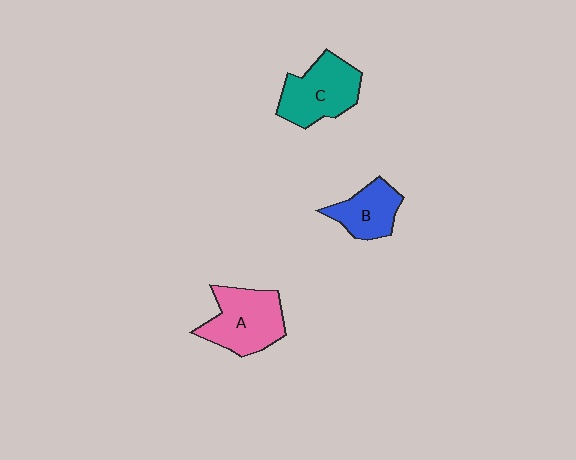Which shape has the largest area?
Shape A (pink).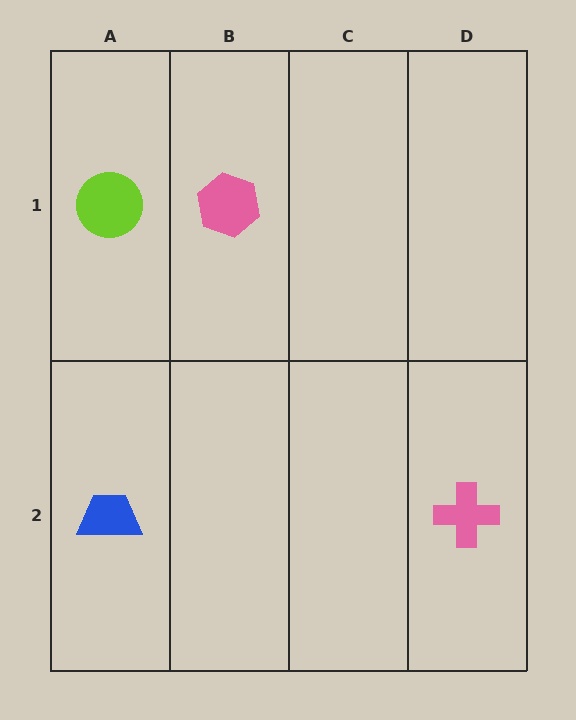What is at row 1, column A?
A lime circle.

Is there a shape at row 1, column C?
No, that cell is empty.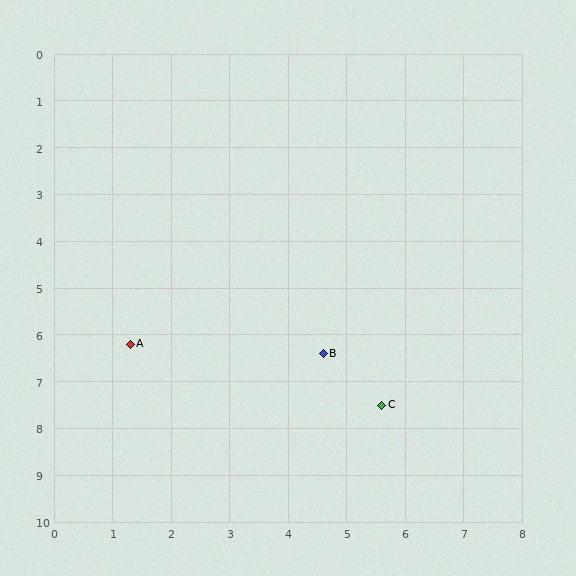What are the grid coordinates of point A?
Point A is at approximately (1.3, 6.2).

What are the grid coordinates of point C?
Point C is at approximately (5.6, 7.5).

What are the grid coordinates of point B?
Point B is at approximately (4.6, 6.4).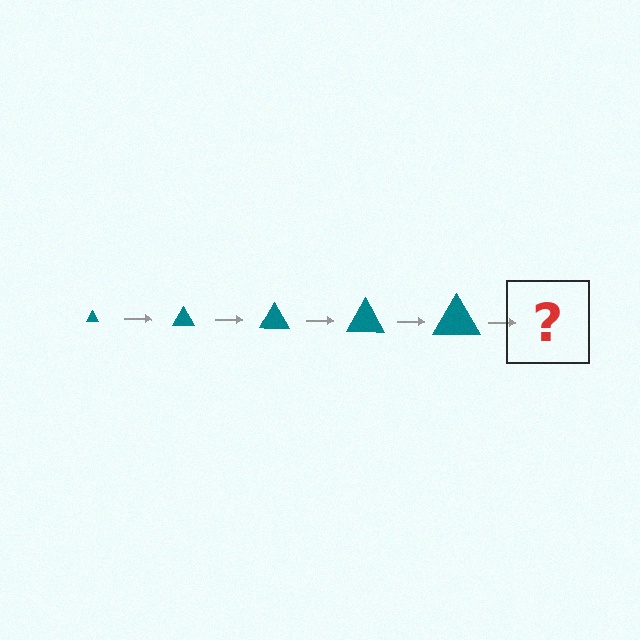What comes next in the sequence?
The next element should be a teal triangle, larger than the previous one.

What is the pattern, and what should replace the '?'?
The pattern is that the triangle gets progressively larger each step. The '?' should be a teal triangle, larger than the previous one.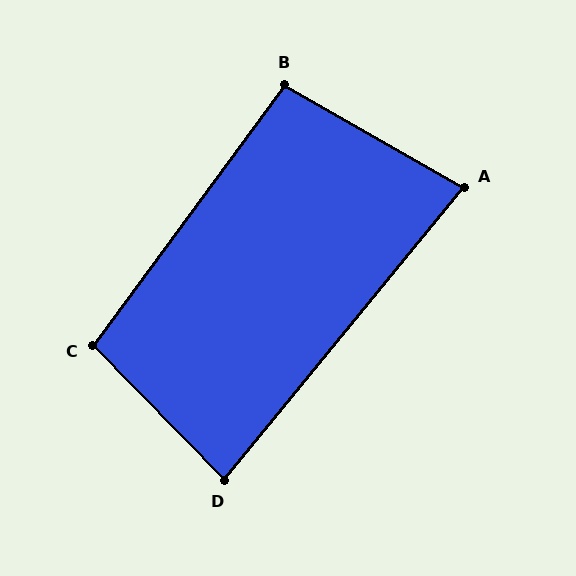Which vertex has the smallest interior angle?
A, at approximately 80 degrees.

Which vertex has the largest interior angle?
C, at approximately 100 degrees.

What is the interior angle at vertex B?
Approximately 97 degrees (obtuse).